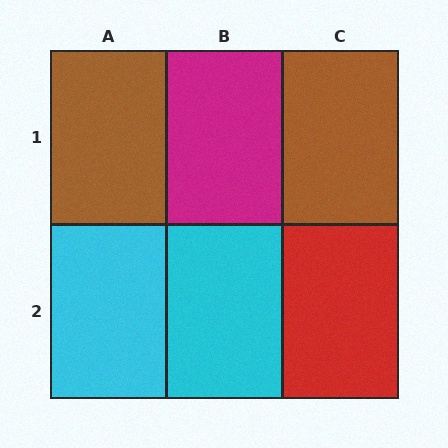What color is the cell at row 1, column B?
Magenta.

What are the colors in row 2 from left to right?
Cyan, cyan, red.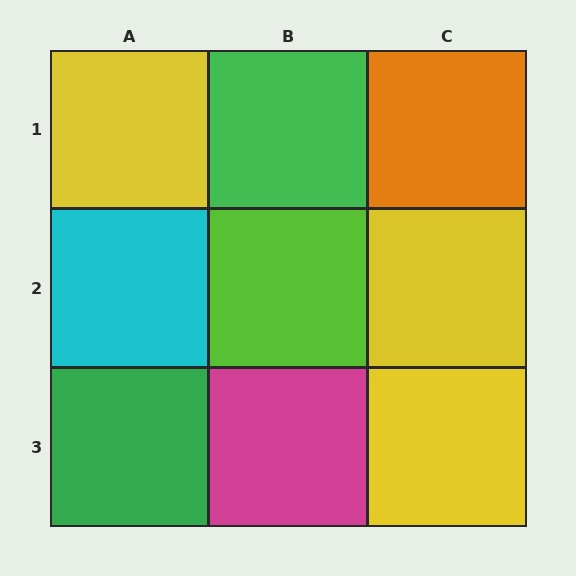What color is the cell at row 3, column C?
Yellow.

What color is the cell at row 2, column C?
Yellow.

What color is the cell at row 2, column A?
Cyan.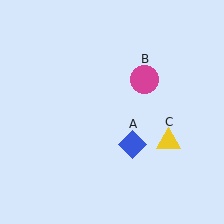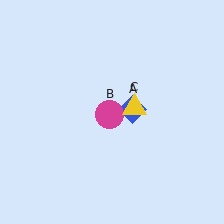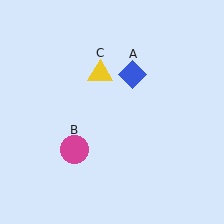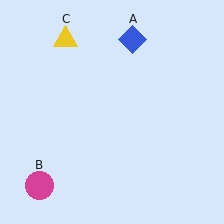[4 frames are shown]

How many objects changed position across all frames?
3 objects changed position: blue diamond (object A), magenta circle (object B), yellow triangle (object C).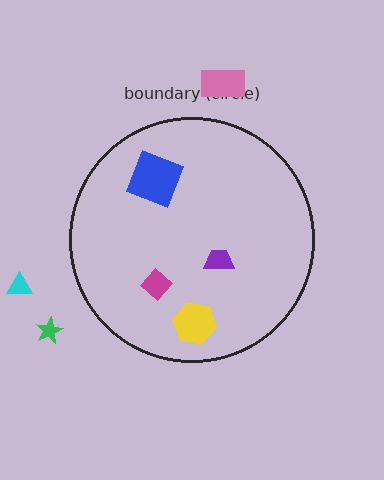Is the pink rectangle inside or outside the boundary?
Outside.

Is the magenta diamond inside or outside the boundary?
Inside.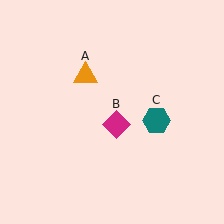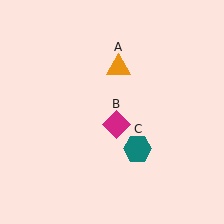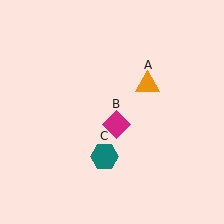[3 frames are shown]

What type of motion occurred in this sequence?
The orange triangle (object A), teal hexagon (object C) rotated clockwise around the center of the scene.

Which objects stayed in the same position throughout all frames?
Magenta diamond (object B) remained stationary.